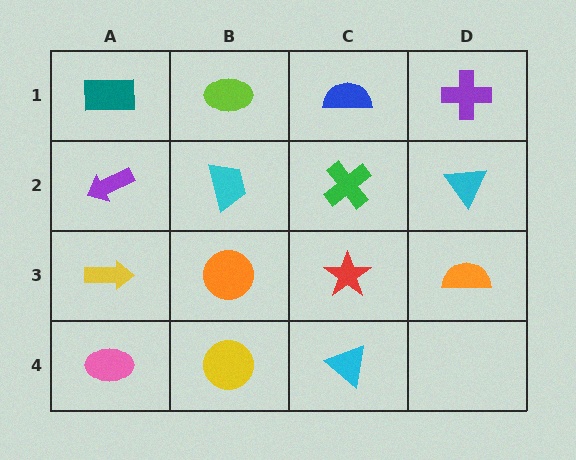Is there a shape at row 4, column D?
No, that cell is empty.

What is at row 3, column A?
A yellow arrow.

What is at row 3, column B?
An orange circle.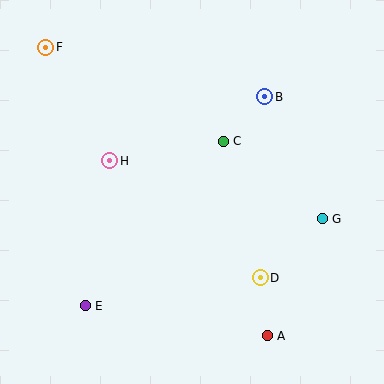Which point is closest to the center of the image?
Point C at (223, 141) is closest to the center.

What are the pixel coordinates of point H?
Point H is at (110, 161).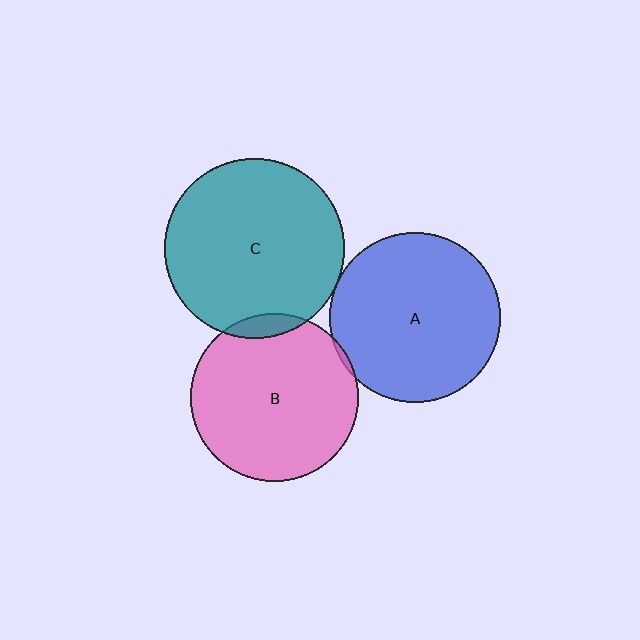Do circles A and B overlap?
Yes.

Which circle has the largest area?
Circle C (teal).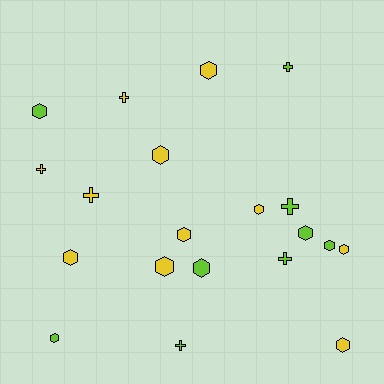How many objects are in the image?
There are 20 objects.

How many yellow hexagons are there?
There are 8 yellow hexagons.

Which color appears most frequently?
Yellow, with 11 objects.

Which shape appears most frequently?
Hexagon, with 13 objects.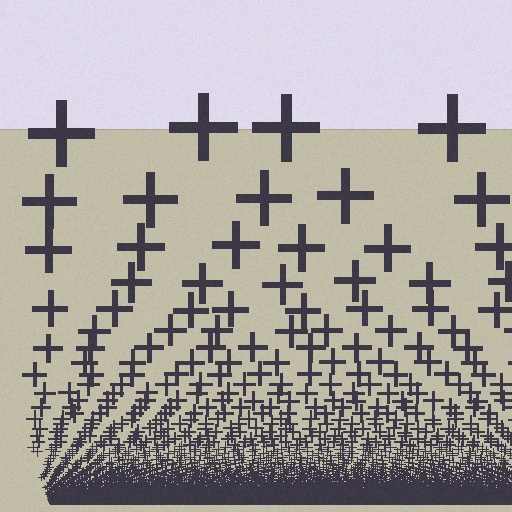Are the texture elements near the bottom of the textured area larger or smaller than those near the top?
Smaller. The gradient is inverted — elements near the bottom are smaller and denser.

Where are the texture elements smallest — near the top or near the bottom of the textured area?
Near the bottom.